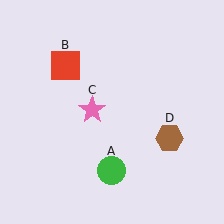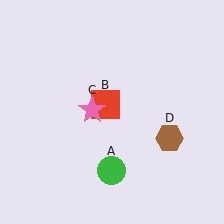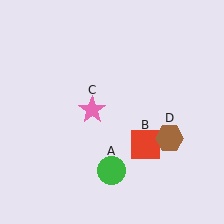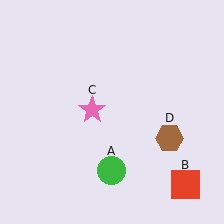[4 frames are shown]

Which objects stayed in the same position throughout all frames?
Green circle (object A) and pink star (object C) and brown hexagon (object D) remained stationary.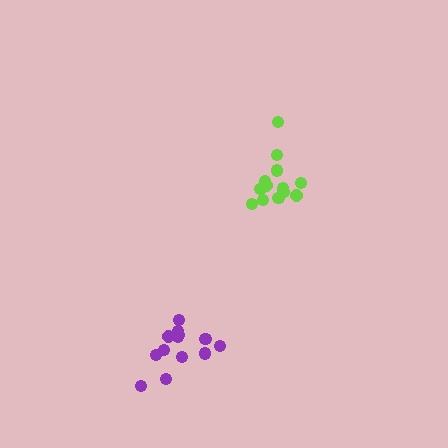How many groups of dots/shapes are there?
There are 2 groups.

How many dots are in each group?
Group 1: 13 dots, Group 2: 13 dots (26 total).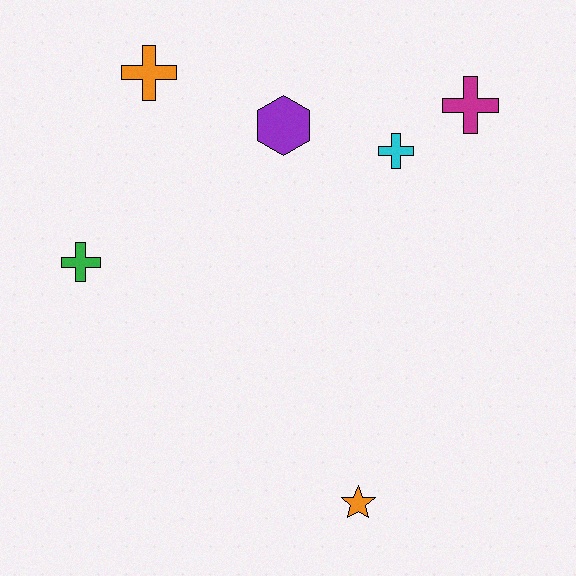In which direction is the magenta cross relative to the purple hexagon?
The magenta cross is to the right of the purple hexagon.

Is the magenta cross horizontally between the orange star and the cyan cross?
No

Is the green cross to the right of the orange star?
No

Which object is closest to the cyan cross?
The magenta cross is closest to the cyan cross.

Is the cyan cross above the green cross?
Yes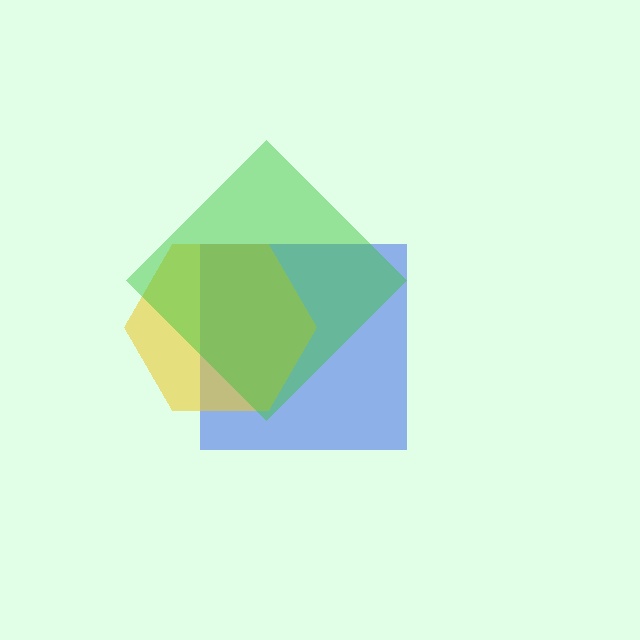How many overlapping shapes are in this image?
There are 3 overlapping shapes in the image.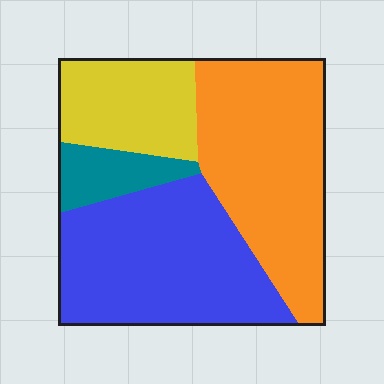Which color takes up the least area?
Teal, at roughly 10%.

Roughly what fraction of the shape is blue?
Blue covers 37% of the shape.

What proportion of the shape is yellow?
Yellow takes up about one sixth (1/6) of the shape.